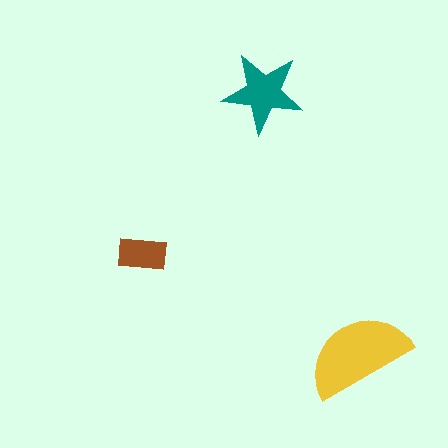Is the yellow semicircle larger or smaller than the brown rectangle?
Larger.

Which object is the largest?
The yellow semicircle.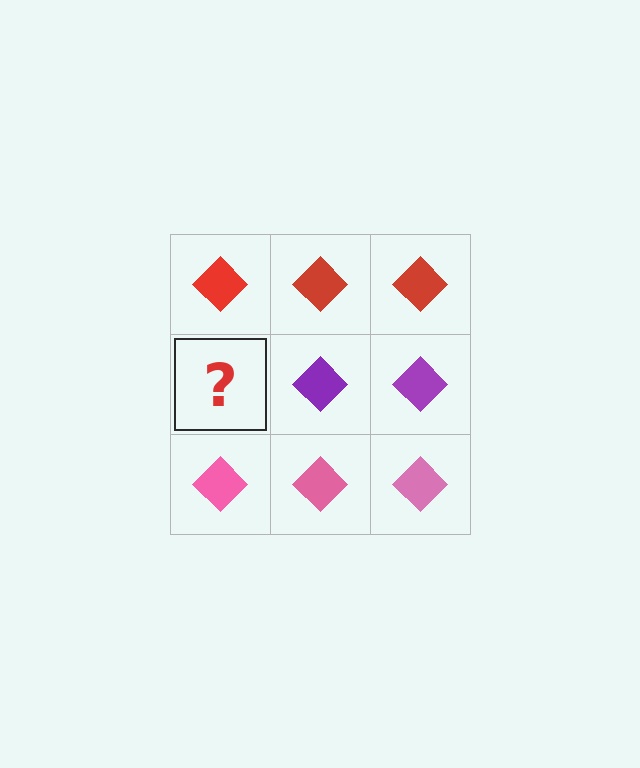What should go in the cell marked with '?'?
The missing cell should contain a purple diamond.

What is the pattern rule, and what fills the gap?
The rule is that each row has a consistent color. The gap should be filled with a purple diamond.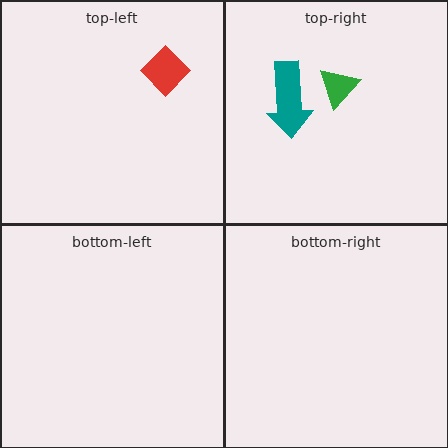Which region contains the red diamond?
The top-left region.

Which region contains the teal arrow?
The top-right region.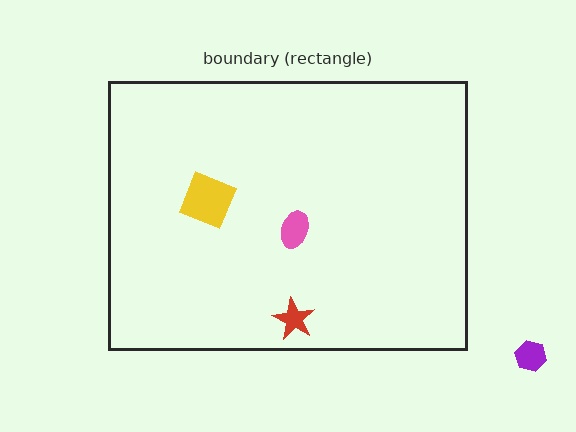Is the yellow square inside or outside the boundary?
Inside.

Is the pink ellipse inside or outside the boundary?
Inside.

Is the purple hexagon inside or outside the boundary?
Outside.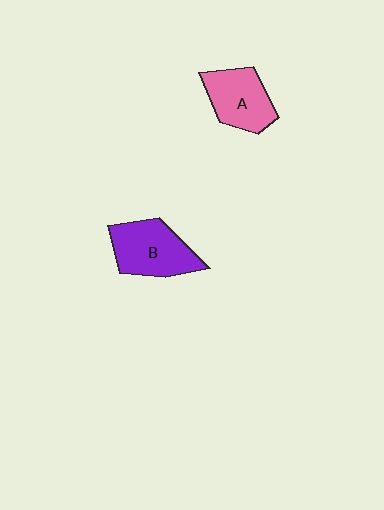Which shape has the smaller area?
Shape A (pink).